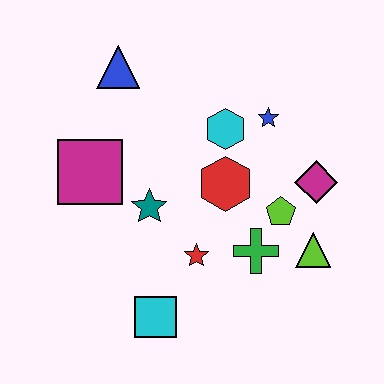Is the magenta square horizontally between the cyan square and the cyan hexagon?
No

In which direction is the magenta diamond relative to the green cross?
The magenta diamond is above the green cross.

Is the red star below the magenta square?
Yes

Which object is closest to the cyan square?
The red star is closest to the cyan square.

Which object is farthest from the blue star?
The cyan square is farthest from the blue star.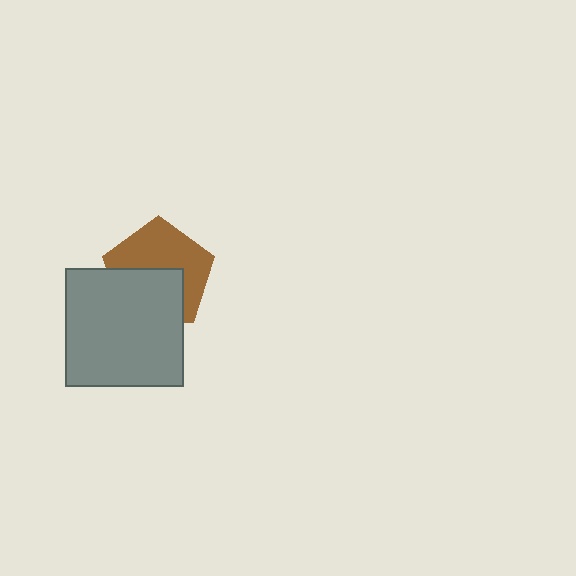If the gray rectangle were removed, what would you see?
You would see the complete brown pentagon.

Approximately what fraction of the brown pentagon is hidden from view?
Roughly 45% of the brown pentagon is hidden behind the gray rectangle.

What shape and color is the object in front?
The object in front is a gray rectangle.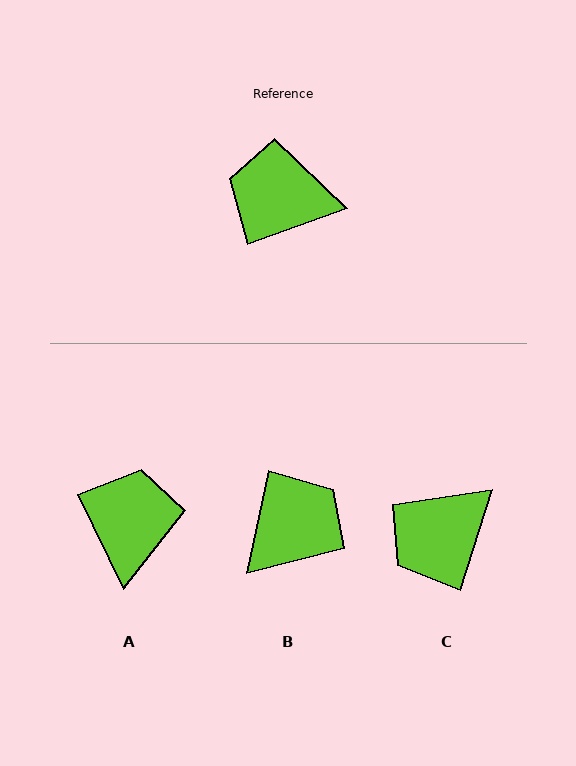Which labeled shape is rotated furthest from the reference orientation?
B, about 122 degrees away.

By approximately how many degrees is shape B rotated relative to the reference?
Approximately 122 degrees clockwise.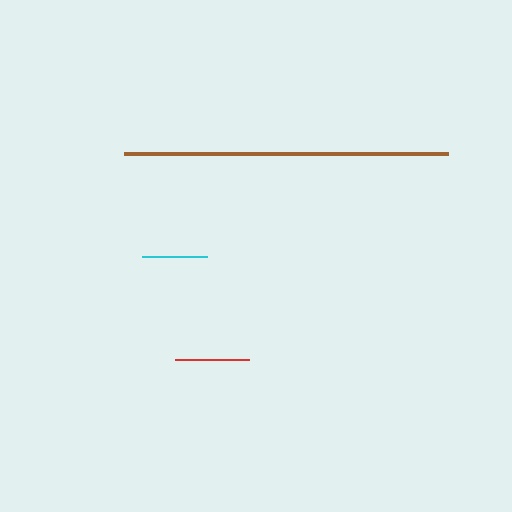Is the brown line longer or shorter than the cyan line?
The brown line is longer than the cyan line.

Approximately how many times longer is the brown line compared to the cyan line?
The brown line is approximately 4.9 times the length of the cyan line.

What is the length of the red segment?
The red segment is approximately 74 pixels long.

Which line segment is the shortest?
The cyan line is the shortest at approximately 66 pixels.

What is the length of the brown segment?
The brown segment is approximately 324 pixels long.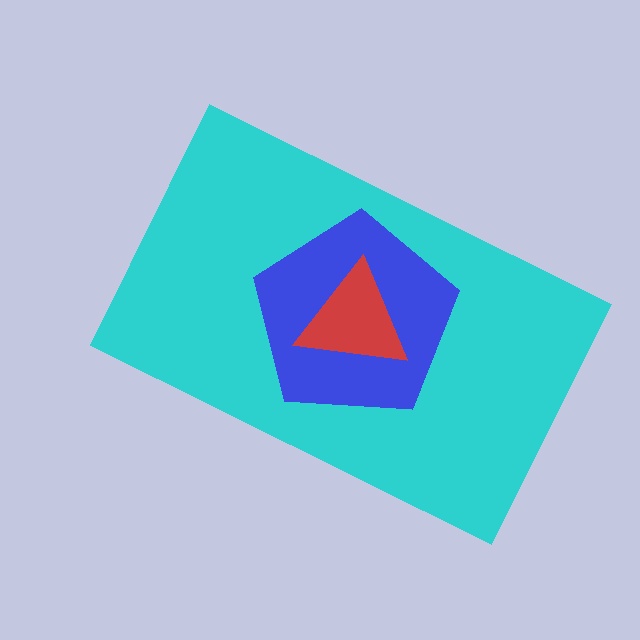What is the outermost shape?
The cyan rectangle.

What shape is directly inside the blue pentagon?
The red triangle.